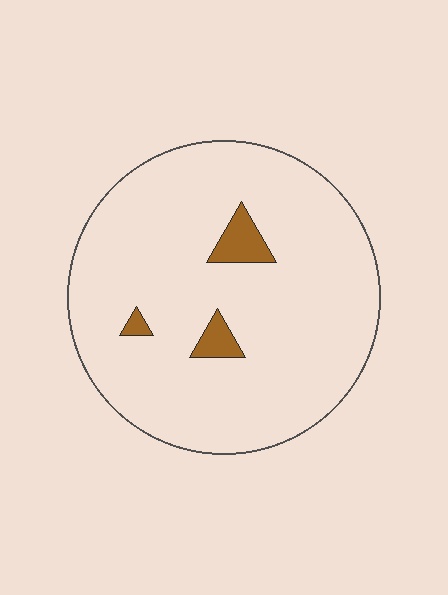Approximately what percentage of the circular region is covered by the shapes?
Approximately 5%.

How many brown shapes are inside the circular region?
3.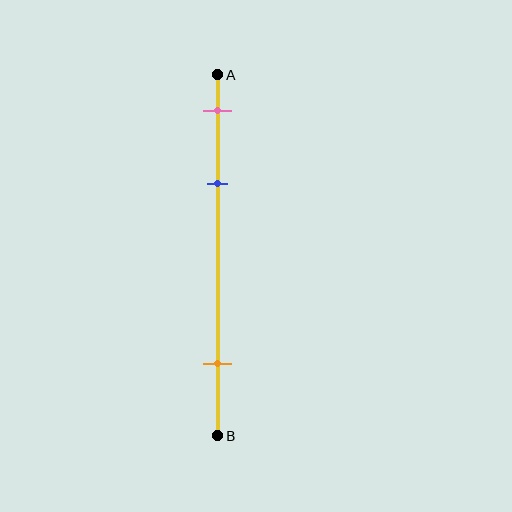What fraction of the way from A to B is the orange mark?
The orange mark is approximately 80% (0.8) of the way from A to B.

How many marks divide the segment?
There are 3 marks dividing the segment.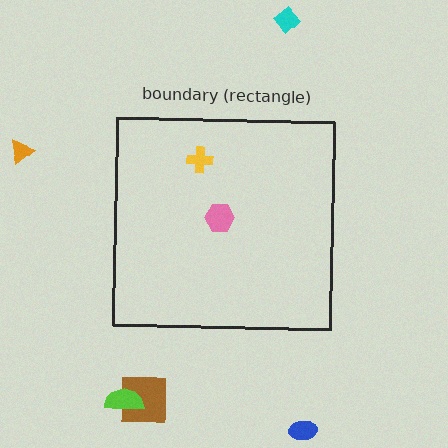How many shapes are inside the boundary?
2 inside, 5 outside.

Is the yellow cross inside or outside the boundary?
Inside.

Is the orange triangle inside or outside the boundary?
Outside.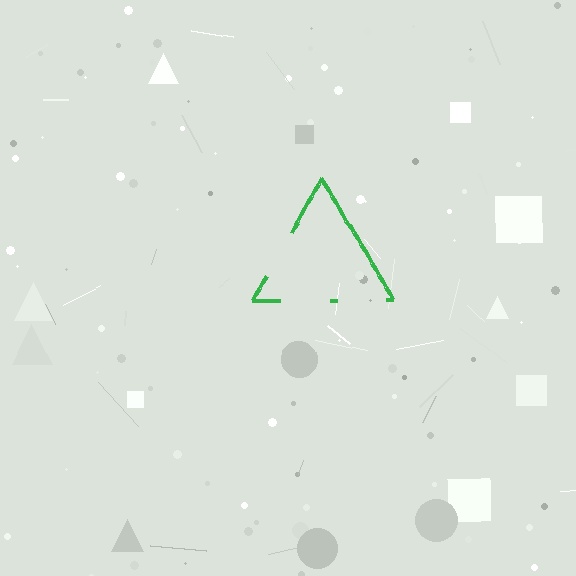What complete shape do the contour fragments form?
The contour fragments form a triangle.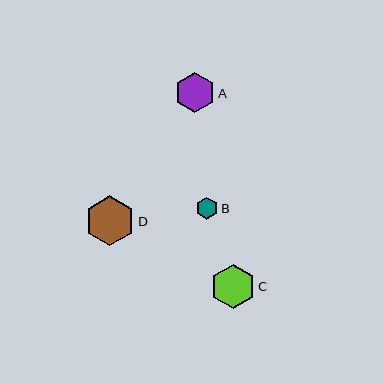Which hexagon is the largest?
Hexagon D is the largest with a size of approximately 50 pixels.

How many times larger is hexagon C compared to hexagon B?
Hexagon C is approximately 2.0 times the size of hexagon B.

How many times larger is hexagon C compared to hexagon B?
Hexagon C is approximately 2.0 times the size of hexagon B.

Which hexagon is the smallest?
Hexagon B is the smallest with a size of approximately 22 pixels.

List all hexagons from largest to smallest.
From largest to smallest: D, C, A, B.